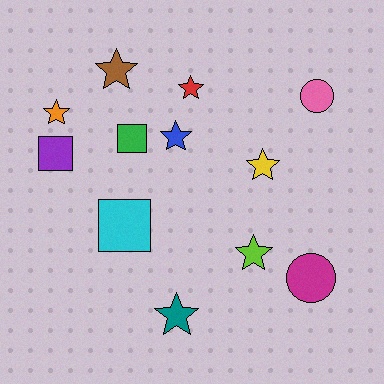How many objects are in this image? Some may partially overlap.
There are 12 objects.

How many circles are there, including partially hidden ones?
There are 2 circles.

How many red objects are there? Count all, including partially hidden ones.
There is 1 red object.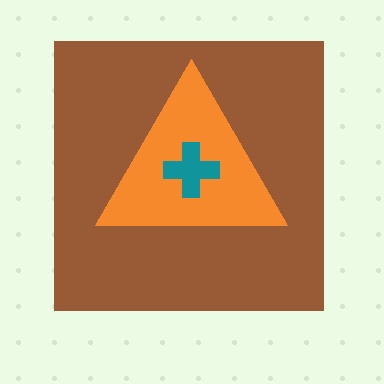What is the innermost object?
The teal cross.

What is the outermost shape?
The brown square.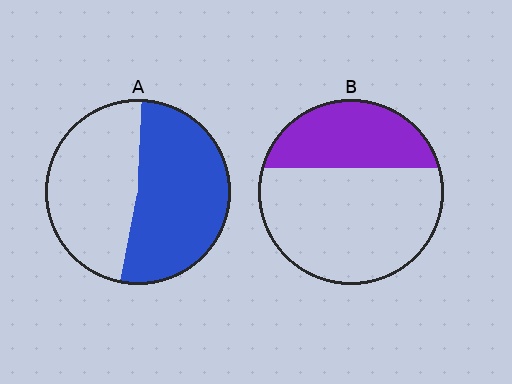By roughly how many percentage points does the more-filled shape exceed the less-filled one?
By roughly 20 percentage points (A over B).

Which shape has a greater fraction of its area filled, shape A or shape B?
Shape A.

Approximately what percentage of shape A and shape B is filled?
A is approximately 55% and B is approximately 35%.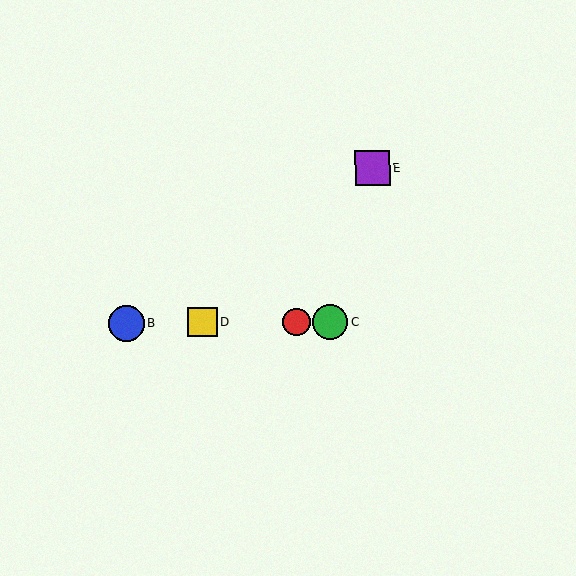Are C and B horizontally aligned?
Yes, both are at y≈322.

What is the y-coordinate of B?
Object B is at y≈323.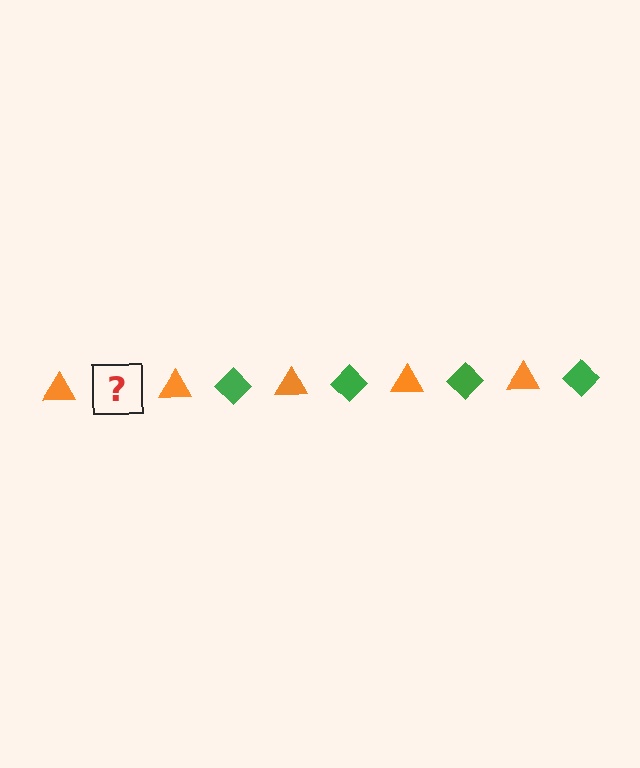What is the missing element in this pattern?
The missing element is a green diamond.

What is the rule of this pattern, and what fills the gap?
The rule is that the pattern alternates between orange triangle and green diamond. The gap should be filled with a green diamond.